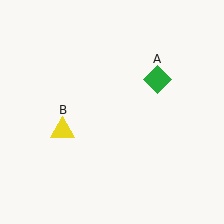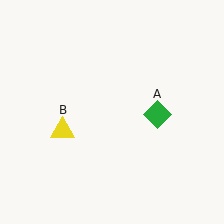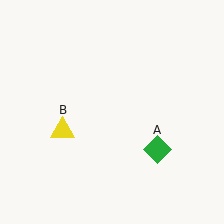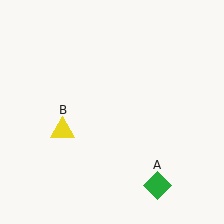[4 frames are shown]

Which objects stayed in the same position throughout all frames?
Yellow triangle (object B) remained stationary.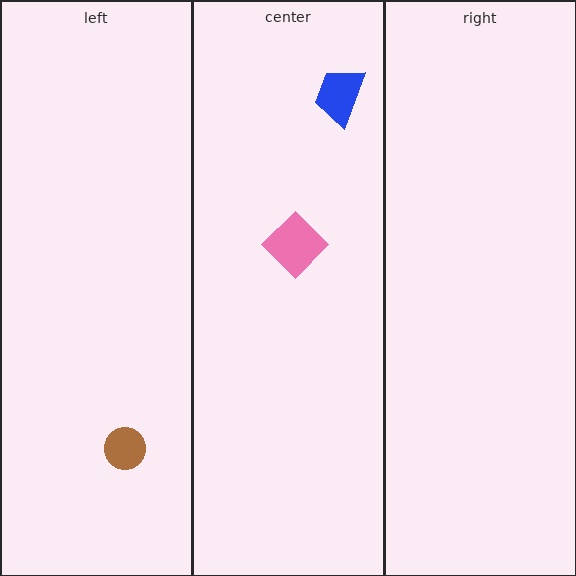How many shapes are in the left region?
1.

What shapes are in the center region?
The pink diamond, the blue trapezoid.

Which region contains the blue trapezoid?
The center region.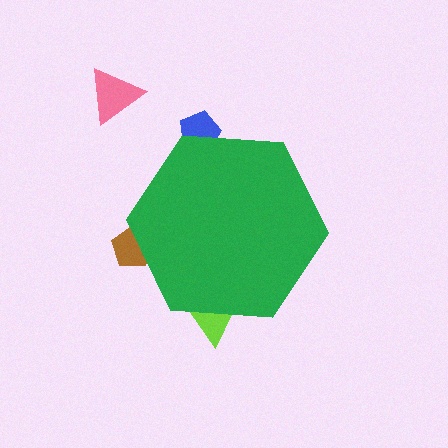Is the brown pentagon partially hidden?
Yes, the brown pentagon is partially hidden behind the green hexagon.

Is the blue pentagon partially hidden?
Yes, the blue pentagon is partially hidden behind the green hexagon.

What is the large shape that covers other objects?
A green hexagon.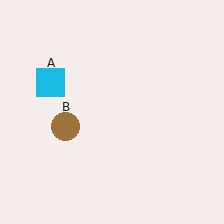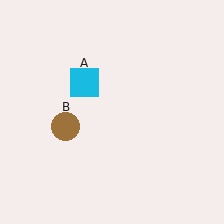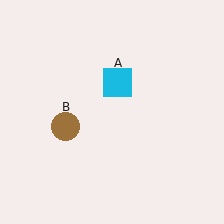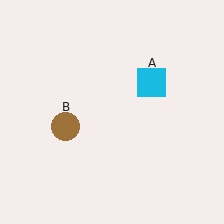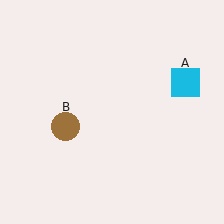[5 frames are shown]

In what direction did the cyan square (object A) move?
The cyan square (object A) moved right.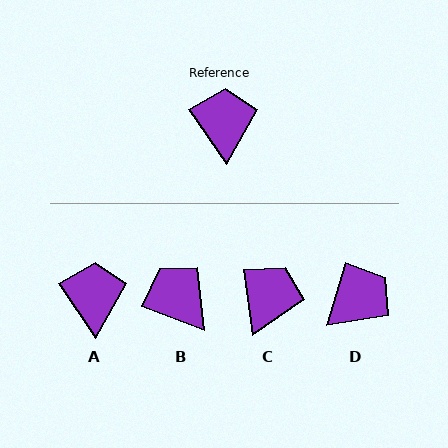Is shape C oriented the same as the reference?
No, it is off by about 26 degrees.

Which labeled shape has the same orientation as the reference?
A.